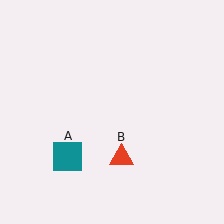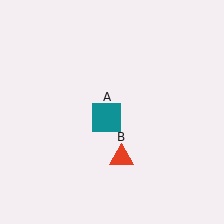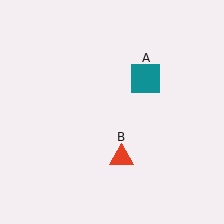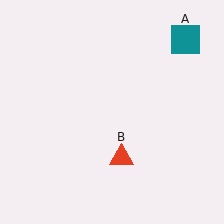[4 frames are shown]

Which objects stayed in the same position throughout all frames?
Red triangle (object B) remained stationary.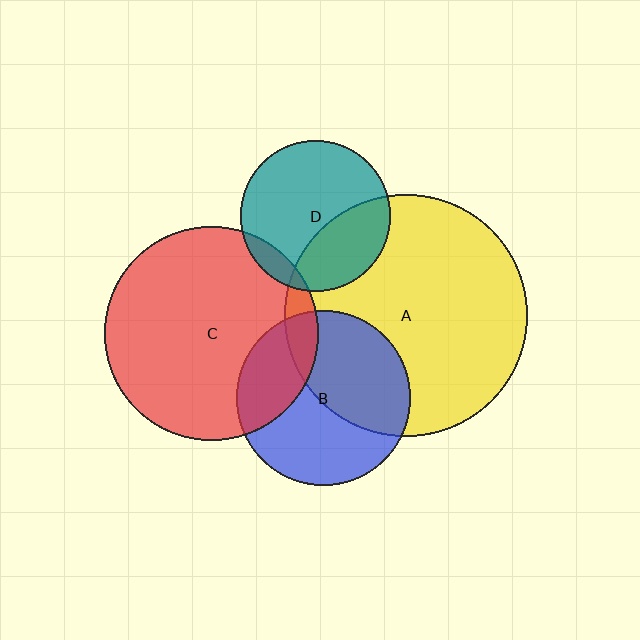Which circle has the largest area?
Circle A (yellow).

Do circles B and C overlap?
Yes.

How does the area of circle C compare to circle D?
Approximately 2.0 times.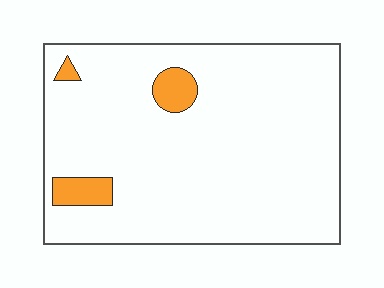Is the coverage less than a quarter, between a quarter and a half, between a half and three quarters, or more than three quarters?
Less than a quarter.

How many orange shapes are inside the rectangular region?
3.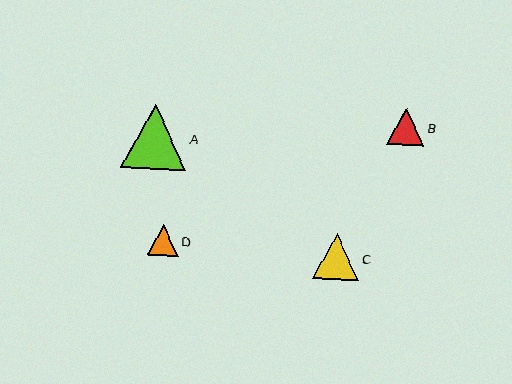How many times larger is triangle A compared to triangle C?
Triangle A is approximately 1.4 times the size of triangle C.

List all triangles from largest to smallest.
From largest to smallest: A, C, B, D.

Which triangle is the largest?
Triangle A is the largest with a size of approximately 65 pixels.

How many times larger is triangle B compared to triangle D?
Triangle B is approximately 1.2 times the size of triangle D.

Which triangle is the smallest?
Triangle D is the smallest with a size of approximately 31 pixels.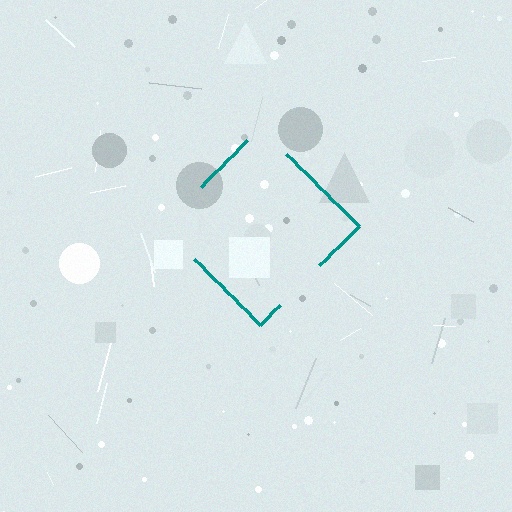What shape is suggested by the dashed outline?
The dashed outline suggests a diamond.